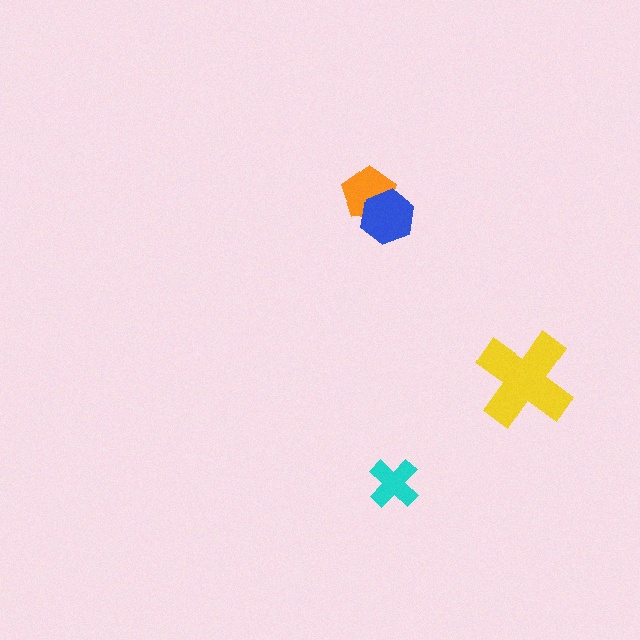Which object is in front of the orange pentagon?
The blue hexagon is in front of the orange pentagon.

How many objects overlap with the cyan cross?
0 objects overlap with the cyan cross.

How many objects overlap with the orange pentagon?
1 object overlaps with the orange pentagon.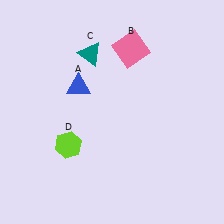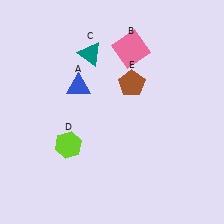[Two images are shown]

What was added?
A brown pentagon (E) was added in Image 2.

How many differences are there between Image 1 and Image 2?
There is 1 difference between the two images.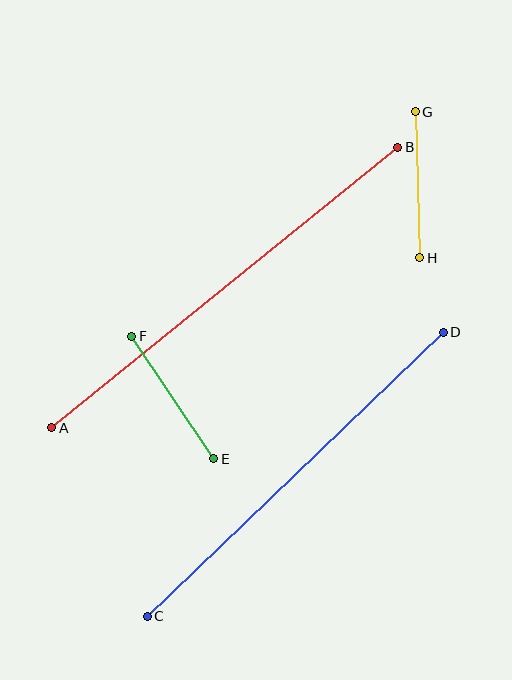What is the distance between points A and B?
The distance is approximately 446 pixels.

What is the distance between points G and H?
The distance is approximately 146 pixels.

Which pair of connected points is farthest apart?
Points A and B are farthest apart.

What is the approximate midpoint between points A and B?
The midpoint is at approximately (225, 288) pixels.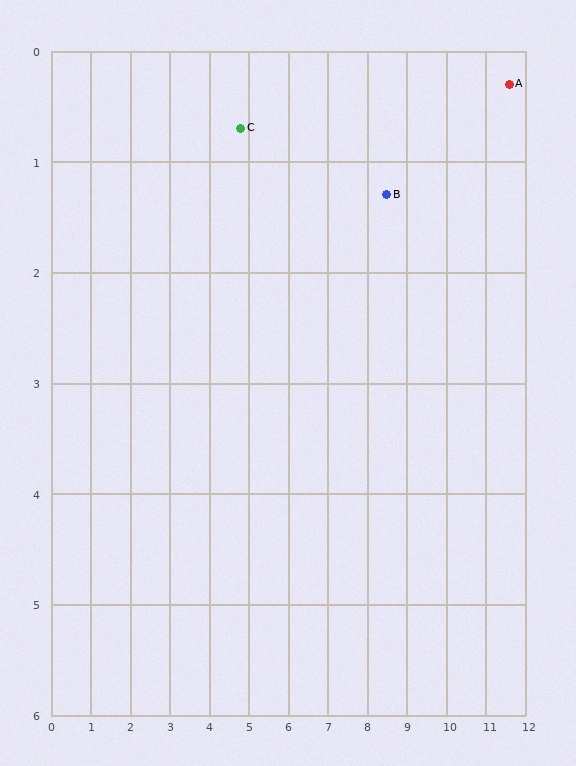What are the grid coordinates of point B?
Point B is at approximately (8.5, 1.3).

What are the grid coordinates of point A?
Point A is at approximately (11.6, 0.3).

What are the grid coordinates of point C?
Point C is at approximately (4.8, 0.7).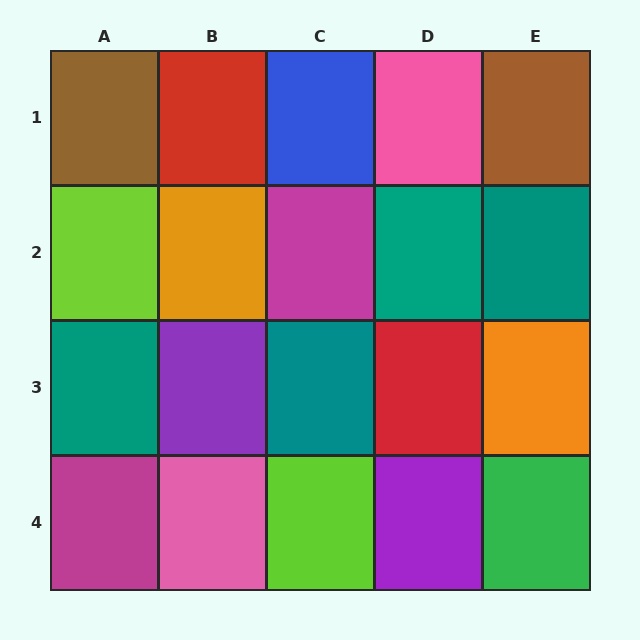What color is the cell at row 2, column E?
Teal.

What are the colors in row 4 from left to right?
Magenta, pink, lime, purple, green.